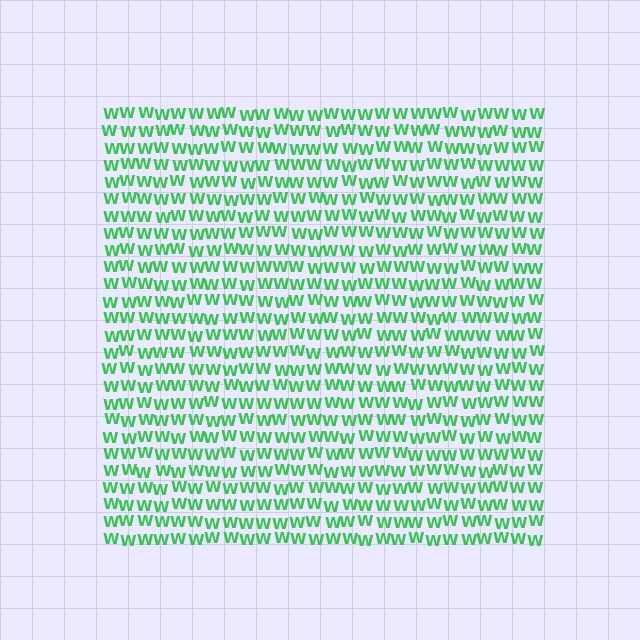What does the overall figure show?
The overall figure shows a square.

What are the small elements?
The small elements are letter W's.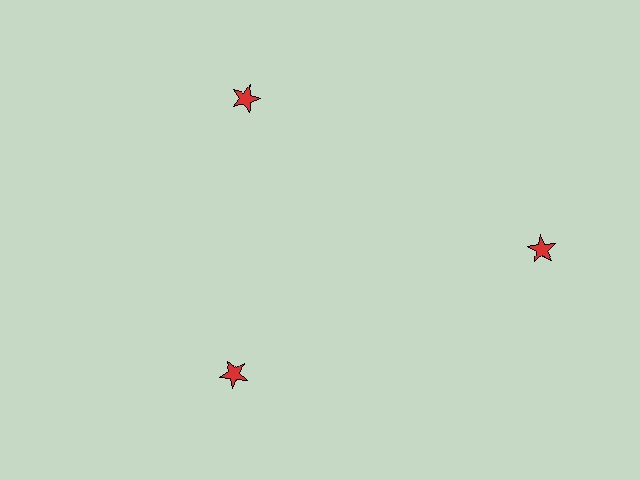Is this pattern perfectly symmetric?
No. The 3 red stars are arranged in a ring, but one element near the 3 o'clock position is pushed outward from the center, breaking the 3-fold rotational symmetry.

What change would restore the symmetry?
The symmetry would be restored by moving it inward, back onto the ring so that all 3 stars sit at equal angles and equal distance from the center.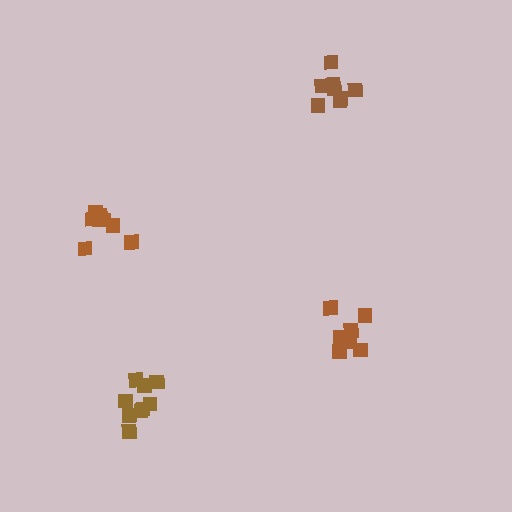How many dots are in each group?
Group 1: 9 dots, Group 2: 8 dots, Group 3: 7 dots, Group 4: 9 dots (33 total).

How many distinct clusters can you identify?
There are 4 distinct clusters.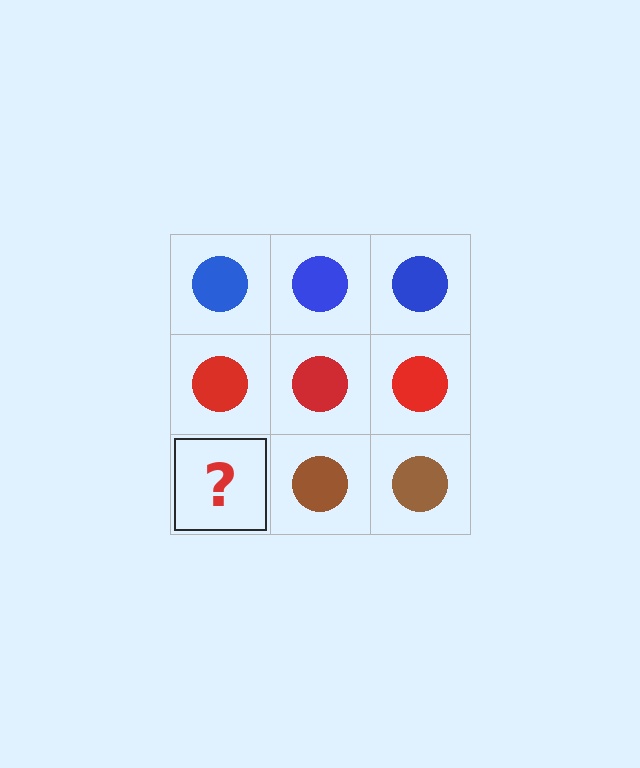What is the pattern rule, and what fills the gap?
The rule is that each row has a consistent color. The gap should be filled with a brown circle.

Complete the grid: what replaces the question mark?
The question mark should be replaced with a brown circle.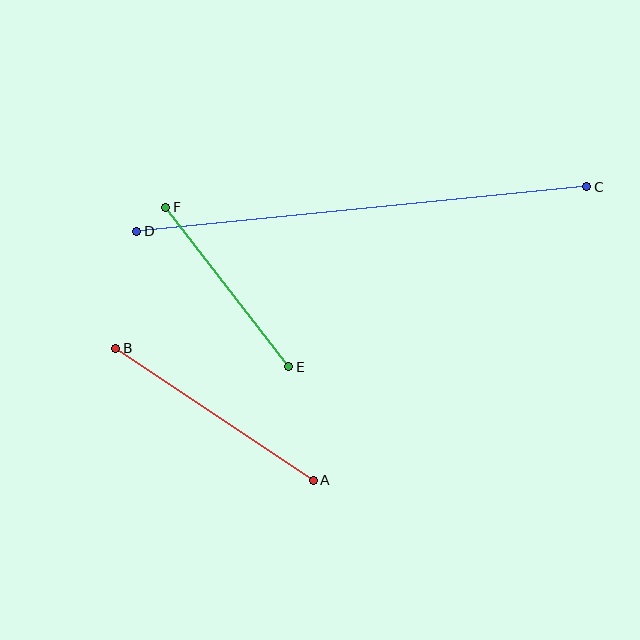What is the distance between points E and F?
The distance is approximately 202 pixels.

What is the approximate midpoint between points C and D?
The midpoint is at approximately (362, 209) pixels.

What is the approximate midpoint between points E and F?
The midpoint is at approximately (227, 287) pixels.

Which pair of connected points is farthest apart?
Points C and D are farthest apart.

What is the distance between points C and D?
The distance is approximately 452 pixels.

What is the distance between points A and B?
The distance is approximately 238 pixels.